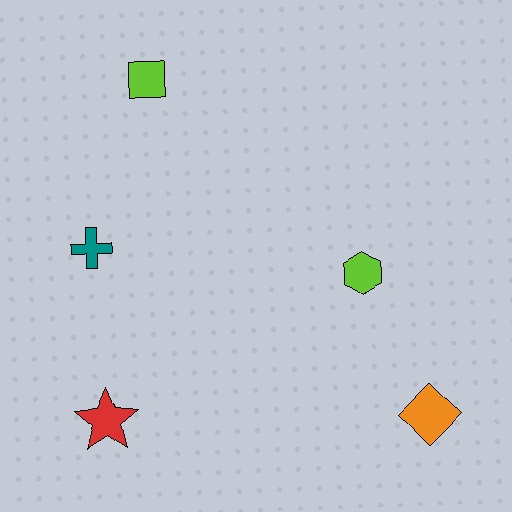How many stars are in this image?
There is 1 star.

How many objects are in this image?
There are 5 objects.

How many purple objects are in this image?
There are no purple objects.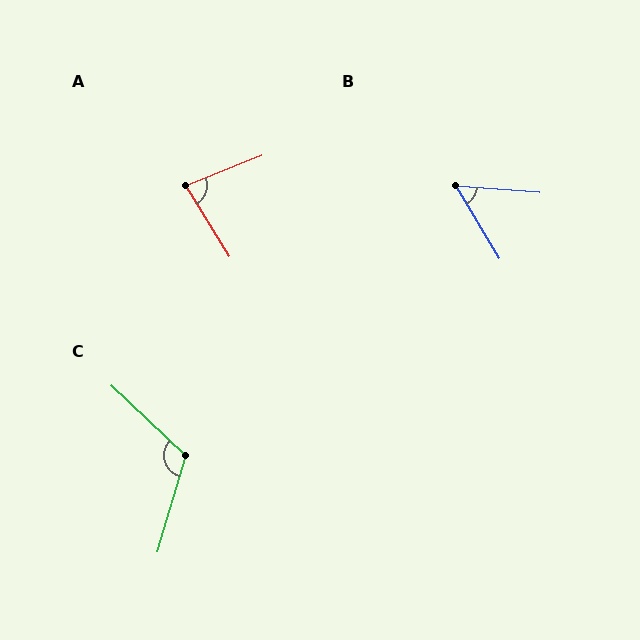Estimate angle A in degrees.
Approximately 80 degrees.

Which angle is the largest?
C, at approximately 117 degrees.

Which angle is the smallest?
B, at approximately 54 degrees.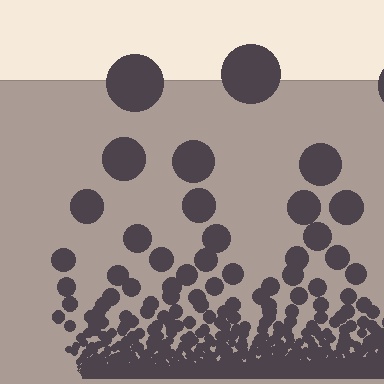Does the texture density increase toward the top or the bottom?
Density increases toward the bottom.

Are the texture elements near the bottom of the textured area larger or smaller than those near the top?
Smaller. The gradient is inverted — elements near the bottom are smaller and denser.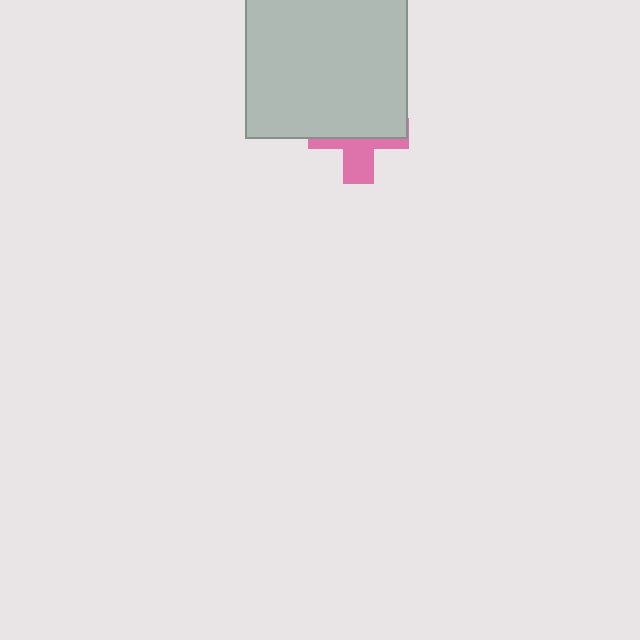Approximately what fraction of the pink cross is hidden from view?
Roughly 61% of the pink cross is hidden behind the light gray rectangle.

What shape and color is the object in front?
The object in front is a light gray rectangle.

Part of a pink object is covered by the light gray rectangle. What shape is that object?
It is a cross.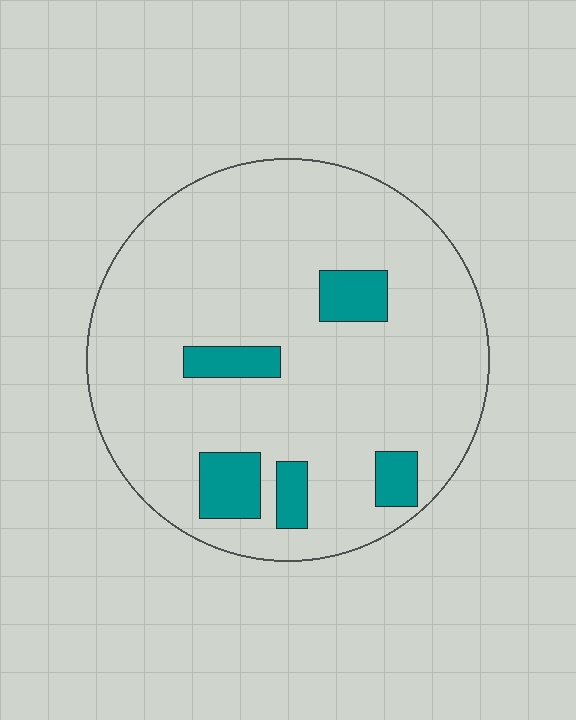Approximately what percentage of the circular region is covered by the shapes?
Approximately 10%.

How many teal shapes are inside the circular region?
5.